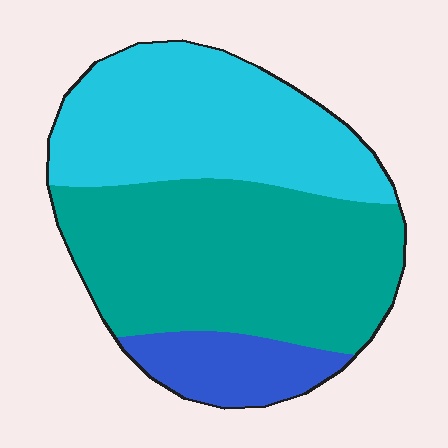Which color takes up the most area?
Teal, at roughly 50%.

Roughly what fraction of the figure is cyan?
Cyan takes up about three eighths (3/8) of the figure.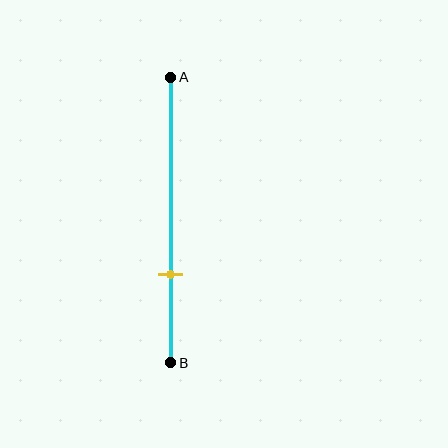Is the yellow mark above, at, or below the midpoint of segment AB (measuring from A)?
The yellow mark is below the midpoint of segment AB.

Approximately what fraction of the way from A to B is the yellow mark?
The yellow mark is approximately 70% of the way from A to B.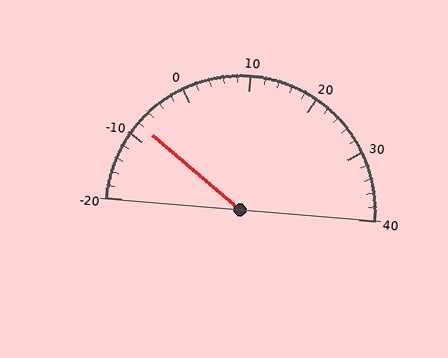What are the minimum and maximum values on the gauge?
The gauge ranges from -20 to 40.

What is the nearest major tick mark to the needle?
The nearest major tick mark is -10.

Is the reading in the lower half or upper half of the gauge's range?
The reading is in the lower half of the range (-20 to 40).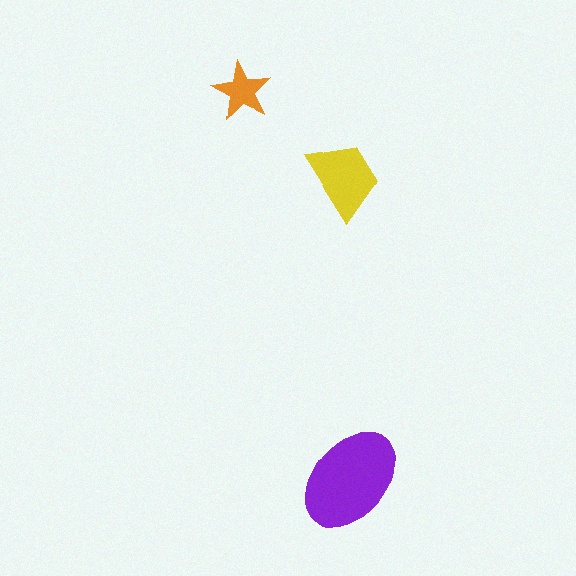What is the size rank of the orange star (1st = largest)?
3rd.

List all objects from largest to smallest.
The purple ellipse, the yellow trapezoid, the orange star.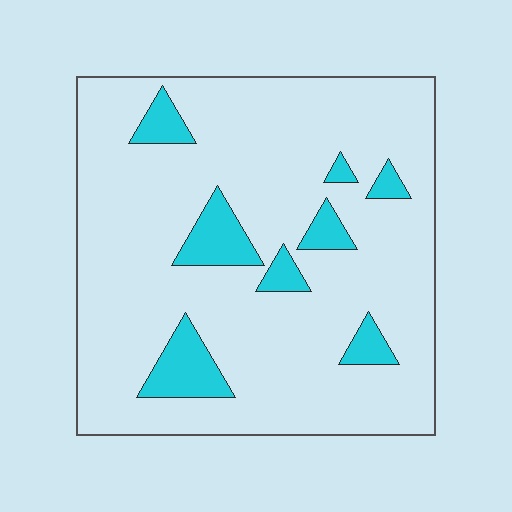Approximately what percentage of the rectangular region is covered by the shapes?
Approximately 15%.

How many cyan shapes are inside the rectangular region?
8.